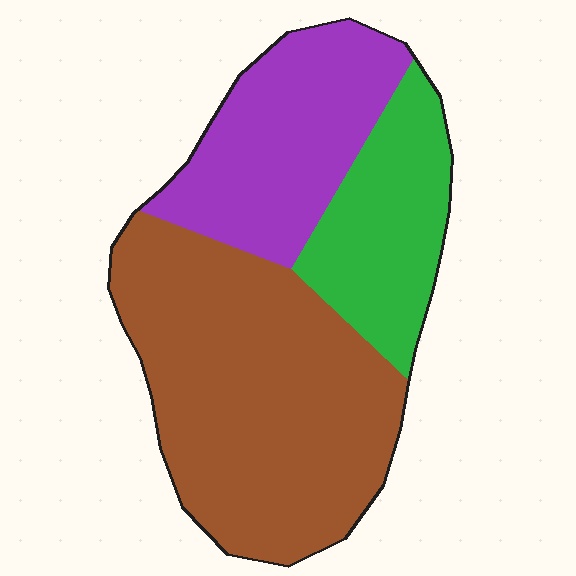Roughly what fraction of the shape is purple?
Purple covers about 25% of the shape.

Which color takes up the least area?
Green, at roughly 20%.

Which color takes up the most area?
Brown, at roughly 50%.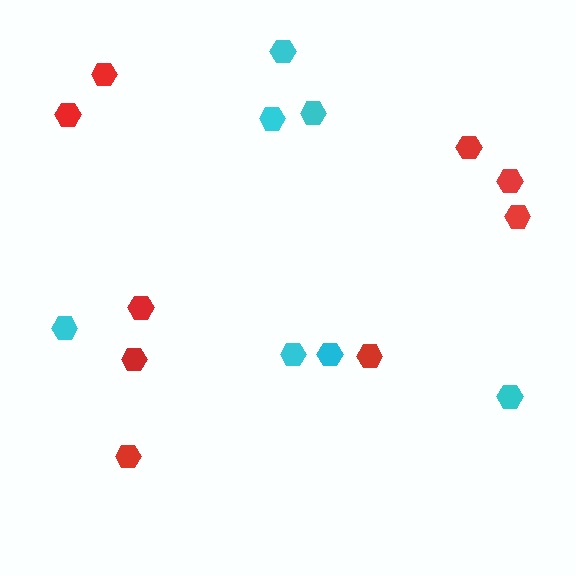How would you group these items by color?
There are 2 groups: one group of red hexagons (9) and one group of cyan hexagons (7).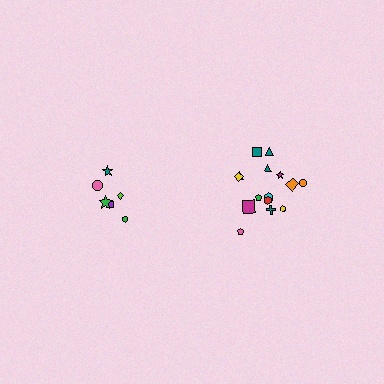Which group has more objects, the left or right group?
The right group.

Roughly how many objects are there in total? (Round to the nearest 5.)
Roughly 20 objects in total.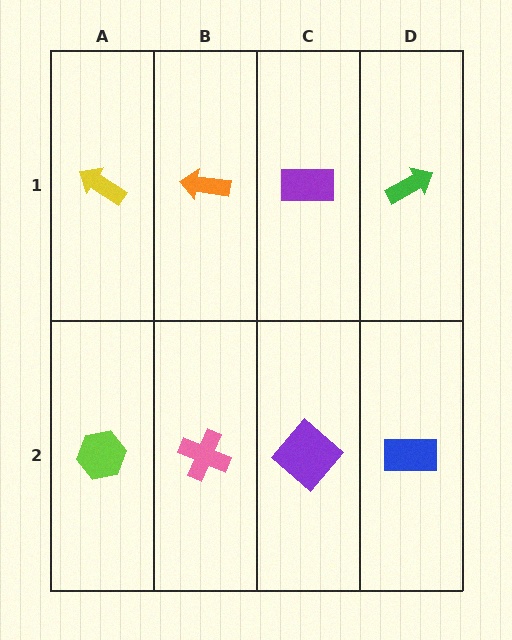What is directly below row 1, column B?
A pink cross.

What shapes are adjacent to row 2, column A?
A yellow arrow (row 1, column A), a pink cross (row 2, column B).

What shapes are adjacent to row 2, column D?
A green arrow (row 1, column D), a purple diamond (row 2, column C).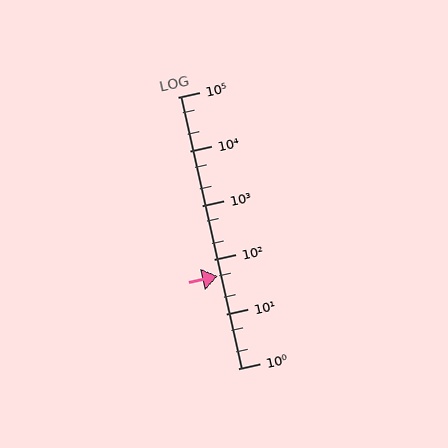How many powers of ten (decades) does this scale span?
The scale spans 5 decades, from 1 to 100000.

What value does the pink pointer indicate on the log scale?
The pointer indicates approximately 51.